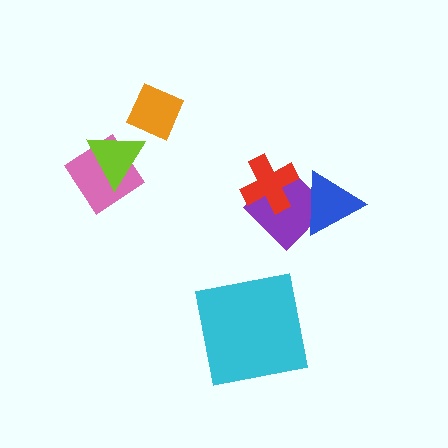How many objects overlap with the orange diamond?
0 objects overlap with the orange diamond.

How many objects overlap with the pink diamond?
1 object overlaps with the pink diamond.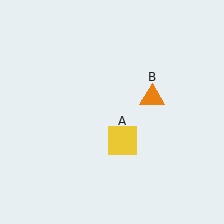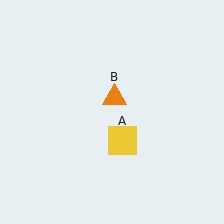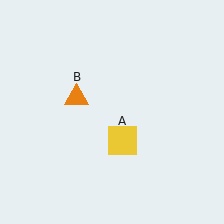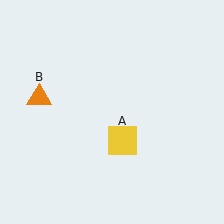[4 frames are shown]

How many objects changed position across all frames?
1 object changed position: orange triangle (object B).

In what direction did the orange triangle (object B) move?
The orange triangle (object B) moved left.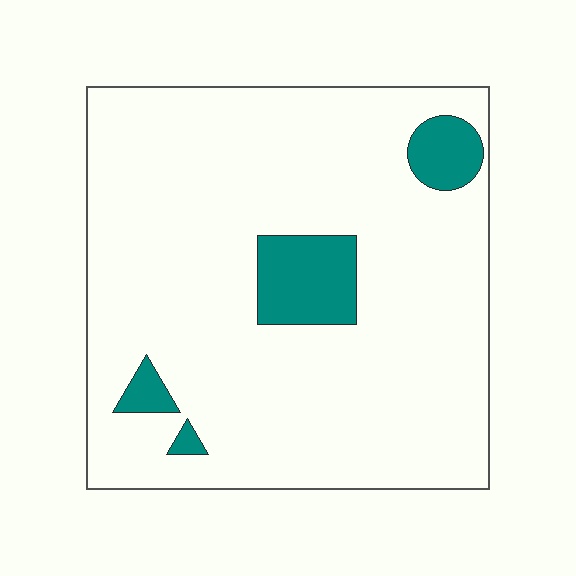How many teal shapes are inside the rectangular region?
4.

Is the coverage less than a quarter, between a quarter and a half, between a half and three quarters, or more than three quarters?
Less than a quarter.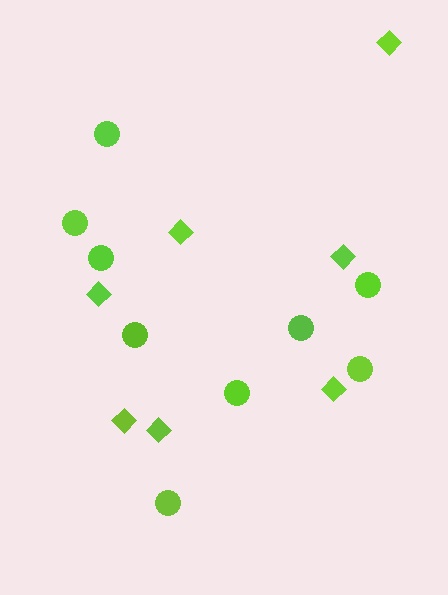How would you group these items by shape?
There are 2 groups: one group of diamonds (7) and one group of circles (9).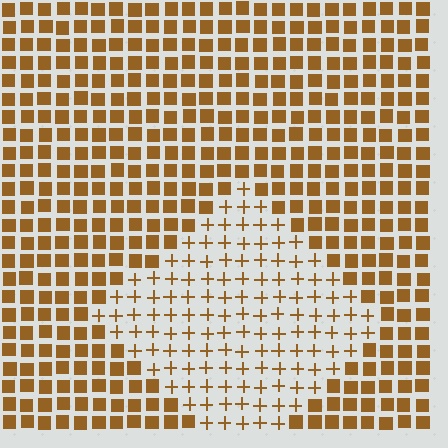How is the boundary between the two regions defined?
The boundary is defined by a change in element shape: plus signs inside vs. squares outside. All elements share the same color and spacing.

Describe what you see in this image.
The image is filled with small brown elements arranged in a uniform grid. A diamond-shaped region contains plus signs, while the surrounding area contains squares. The boundary is defined purely by the change in element shape.